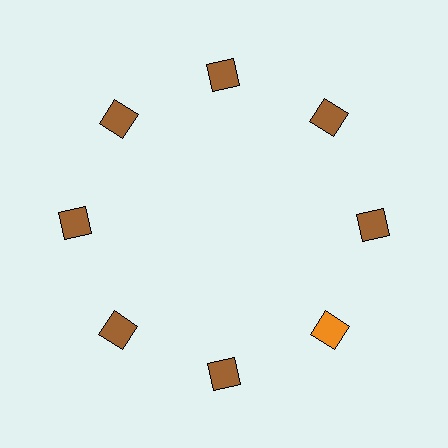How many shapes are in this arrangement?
There are 8 shapes arranged in a ring pattern.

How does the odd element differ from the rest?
It has a different color: orange instead of brown.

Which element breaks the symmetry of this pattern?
The orange diamond at roughly the 4 o'clock position breaks the symmetry. All other shapes are brown diamonds.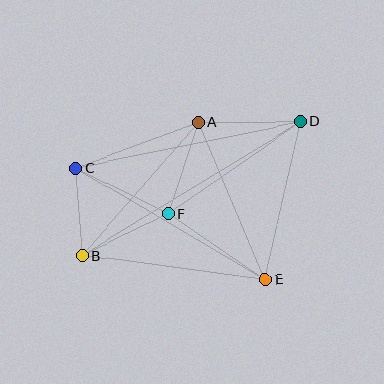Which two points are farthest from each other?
Points B and D are farthest from each other.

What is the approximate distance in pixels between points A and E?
The distance between A and E is approximately 171 pixels.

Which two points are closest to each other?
Points B and C are closest to each other.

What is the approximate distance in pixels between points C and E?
The distance between C and E is approximately 220 pixels.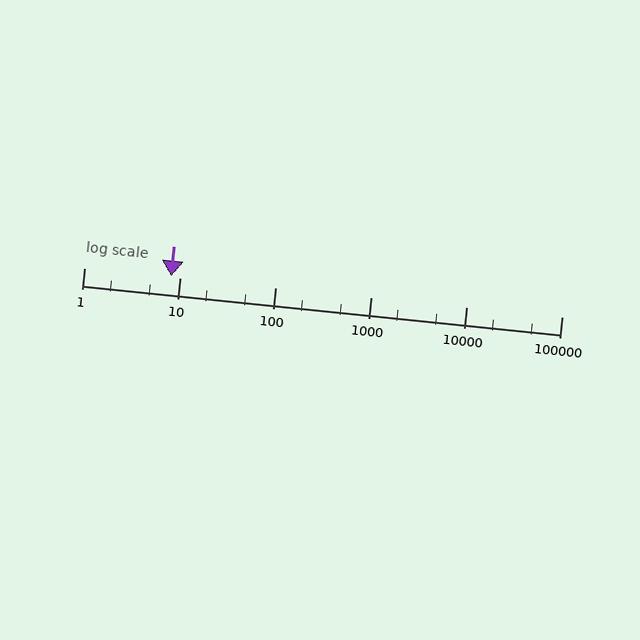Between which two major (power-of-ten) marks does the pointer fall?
The pointer is between 1 and 10.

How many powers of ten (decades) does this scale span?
The scale spans 5 decades, from 1 to 100000.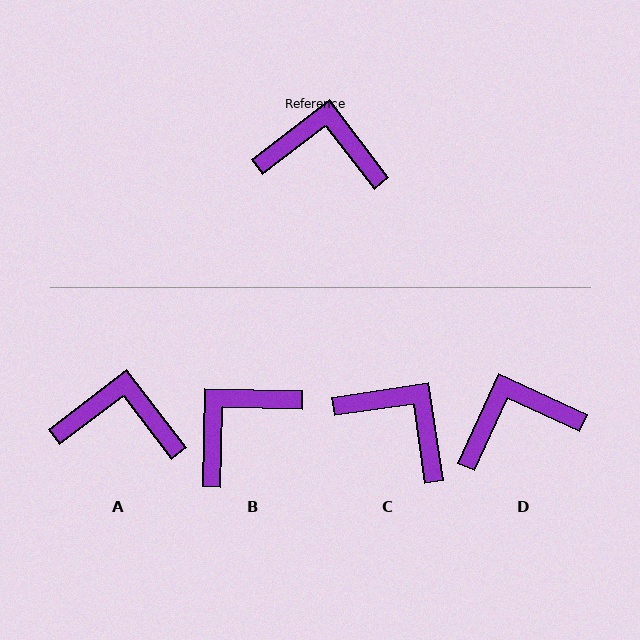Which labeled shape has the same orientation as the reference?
A.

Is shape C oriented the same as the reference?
No, it is off by about 29 degrees.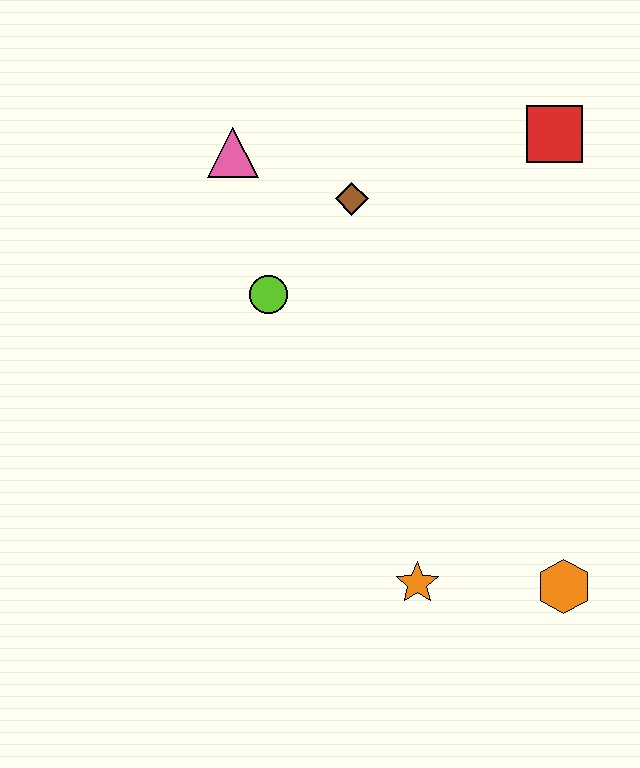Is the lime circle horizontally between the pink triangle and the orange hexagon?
Yes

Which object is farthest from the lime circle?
The orange hexagon is farthest from the lime circle.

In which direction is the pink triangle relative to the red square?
The pink triangle is to the left of the red square.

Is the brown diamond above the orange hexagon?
Yes